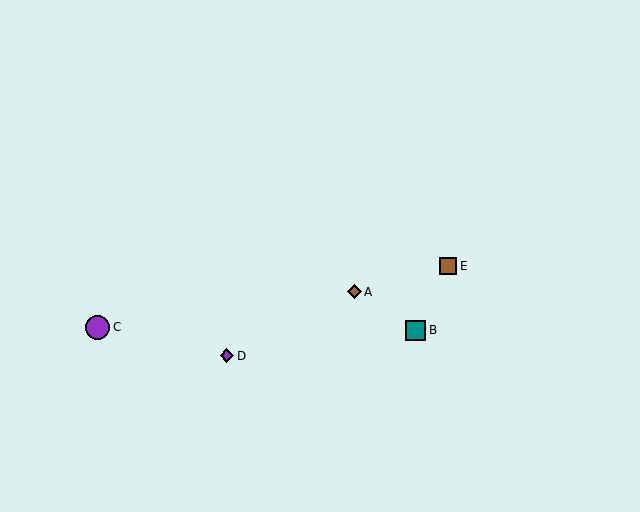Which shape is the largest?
The purple circle (labeled C) is the largest.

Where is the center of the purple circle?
The center of the purple circle is at (98, 327).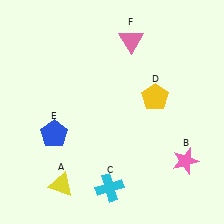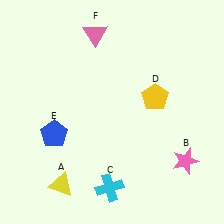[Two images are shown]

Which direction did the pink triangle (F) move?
The pink triangle (F) moved left.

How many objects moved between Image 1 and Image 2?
1 object moved between the two images.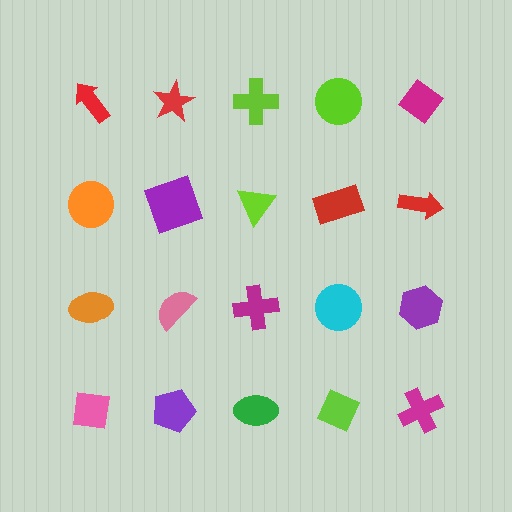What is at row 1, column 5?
A magenta diamond.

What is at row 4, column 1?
A pink square.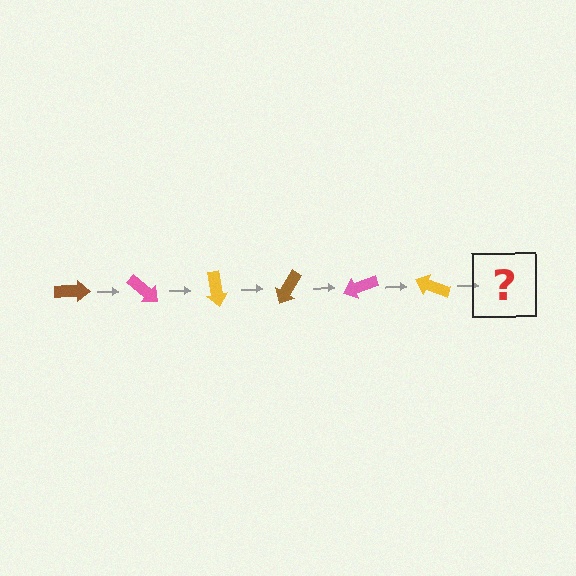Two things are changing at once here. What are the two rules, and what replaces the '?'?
The two rules are that it rotates 40 degrees each step and the color cycles through brown, pink, and yellow. The '?' should be a brown arrow, rotated 240 degrees from the start.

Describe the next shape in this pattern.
It should be a brown arrow, rotated 240 degrees from the start.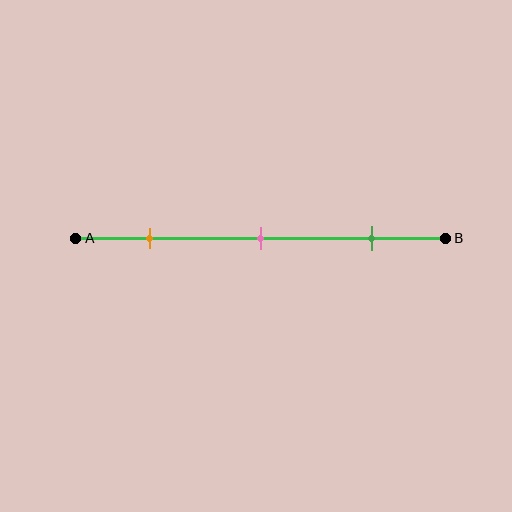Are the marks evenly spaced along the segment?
Yes, the marks are approximately evenly spaced.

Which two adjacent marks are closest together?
The orange and pink marks are the closest adjacent pair.